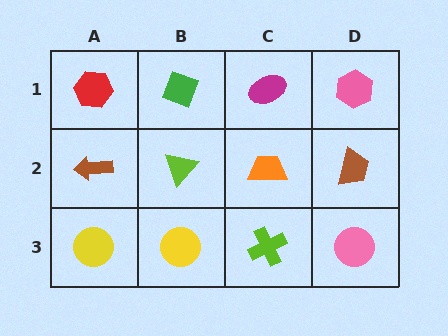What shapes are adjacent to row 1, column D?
A brown trapezoid (row 2, column D), a magenta ellipse (row 1, column C).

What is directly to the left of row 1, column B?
A red hexagon.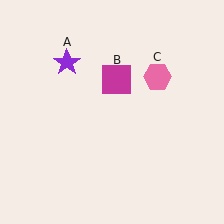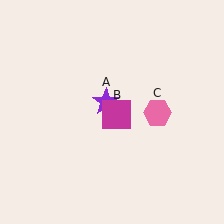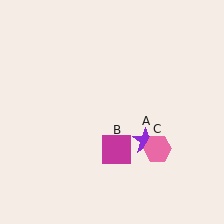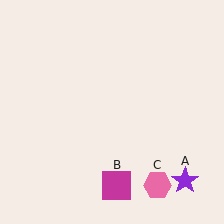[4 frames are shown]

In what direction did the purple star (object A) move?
The purple star (object A) moved down and to the right.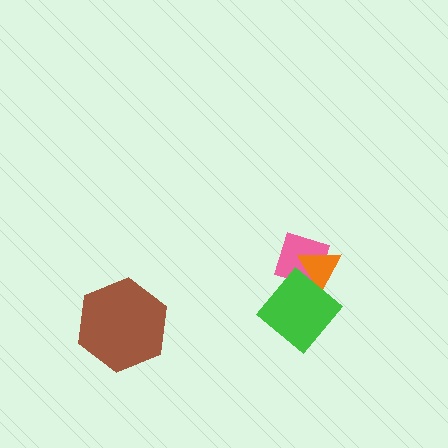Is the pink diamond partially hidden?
Yes, it is partially covered by another shape.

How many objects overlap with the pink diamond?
2 objects overlap with the pink diamond.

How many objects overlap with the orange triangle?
2 objects overlap with the orange triangle.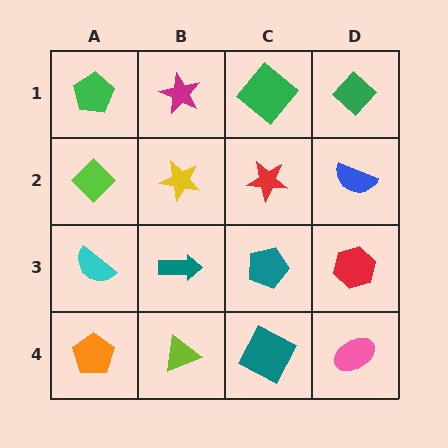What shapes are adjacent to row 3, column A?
A lime diamond (row 2, column A), an orange pentagon (row 4, column A), a teal arrow (row 3, column B).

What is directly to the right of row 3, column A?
A teal arrow.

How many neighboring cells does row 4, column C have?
3.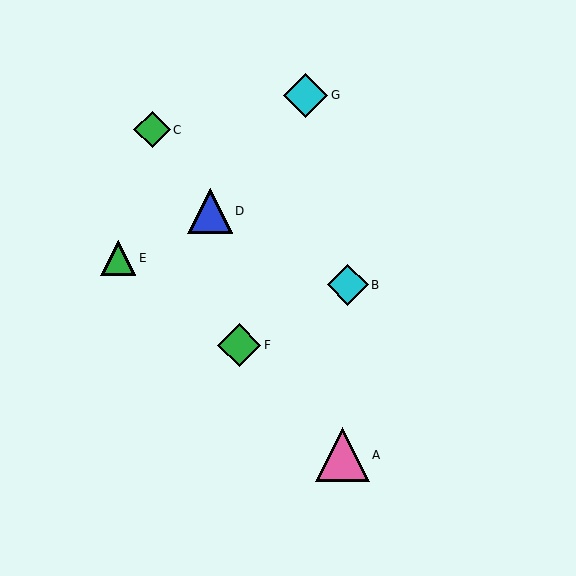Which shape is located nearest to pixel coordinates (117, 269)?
The green triangle (labeled E) at (118, 258) is nearest to that location.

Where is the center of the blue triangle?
The center of the blue triangle is at (210, 211).